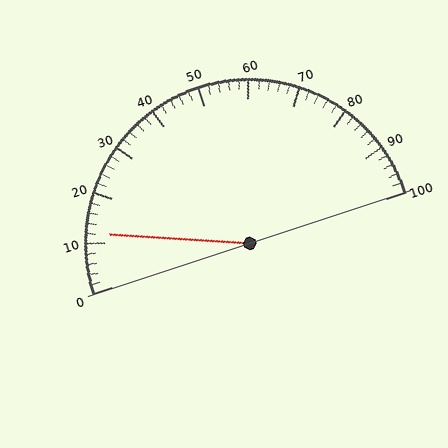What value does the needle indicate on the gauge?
The needle indicates approximately 12.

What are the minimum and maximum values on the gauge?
The gauge ranges from 0 to 100.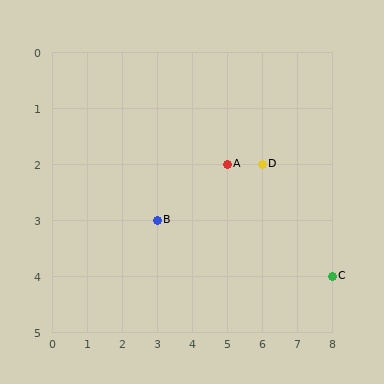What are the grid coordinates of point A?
Point A is at grid coordinates (5, 2).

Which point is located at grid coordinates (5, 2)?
Point A is at (5, 2).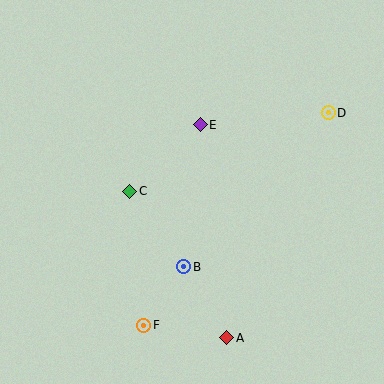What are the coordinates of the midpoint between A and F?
The midpoint between A and F is at (185, 331).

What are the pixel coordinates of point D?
Point D is at (328, 113).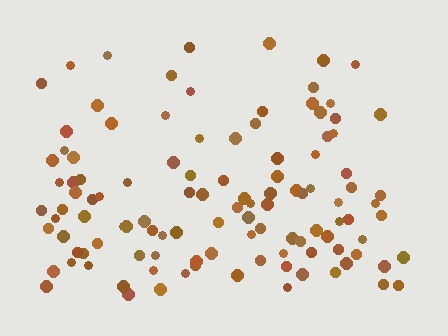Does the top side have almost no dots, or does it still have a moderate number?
Still a moderate number, just noticeably fewer than the bottom.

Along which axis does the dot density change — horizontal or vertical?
Vertical.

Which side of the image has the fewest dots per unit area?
The top.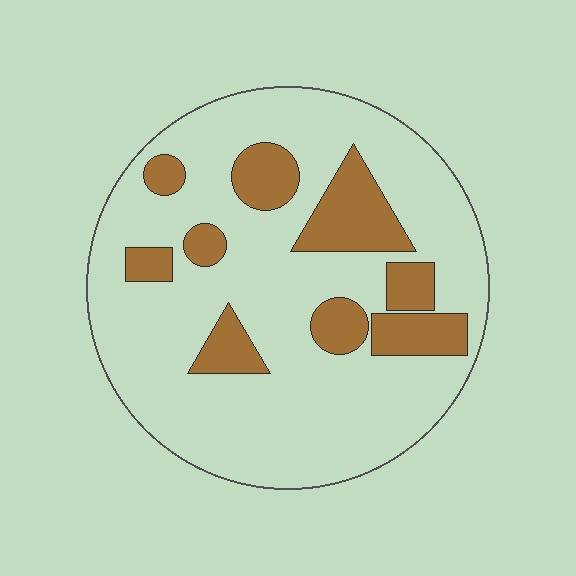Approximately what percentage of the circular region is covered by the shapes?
Approximately 20%.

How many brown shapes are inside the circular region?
9.